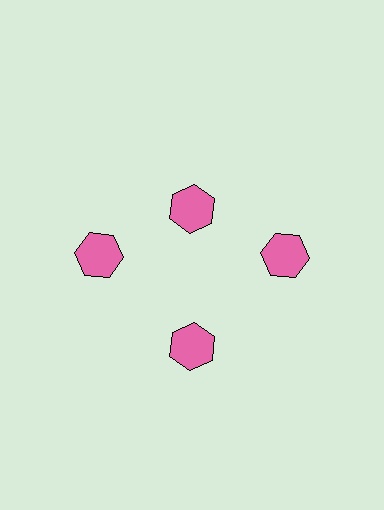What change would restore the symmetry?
The symmetry would be restored by moving it outward, back onto the ring so that all 4 hexagons sit at equal angles and equal distance from the center.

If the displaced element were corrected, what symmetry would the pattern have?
It would have 4-fold rotational symmetry — the pattern would map onto itself every 90 degrees.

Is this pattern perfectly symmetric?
No. The 4 pink hexagons are arranged in a ring, but one element near the 12 o'clock position is pulled inward toward the center, breaking the 4-fold rotational symmetry.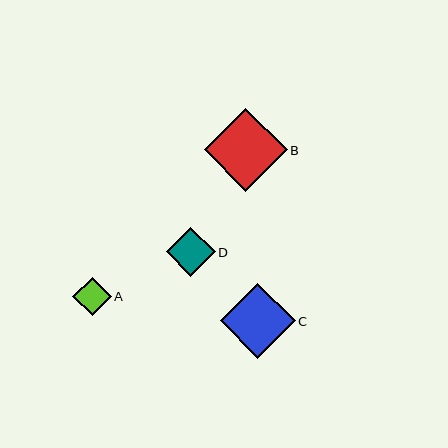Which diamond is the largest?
Diamond B is the largest with a size of approximately 83 pixels.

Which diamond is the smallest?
Diamond A is the smallest with a size of approximately 38 pixels.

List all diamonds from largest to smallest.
From largest to smallest: B, C, D, A.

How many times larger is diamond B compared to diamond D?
Diamond B is approximately 1.7 times the size of diamond D.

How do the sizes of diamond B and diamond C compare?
Diamond B and diamond C are approximately the same size.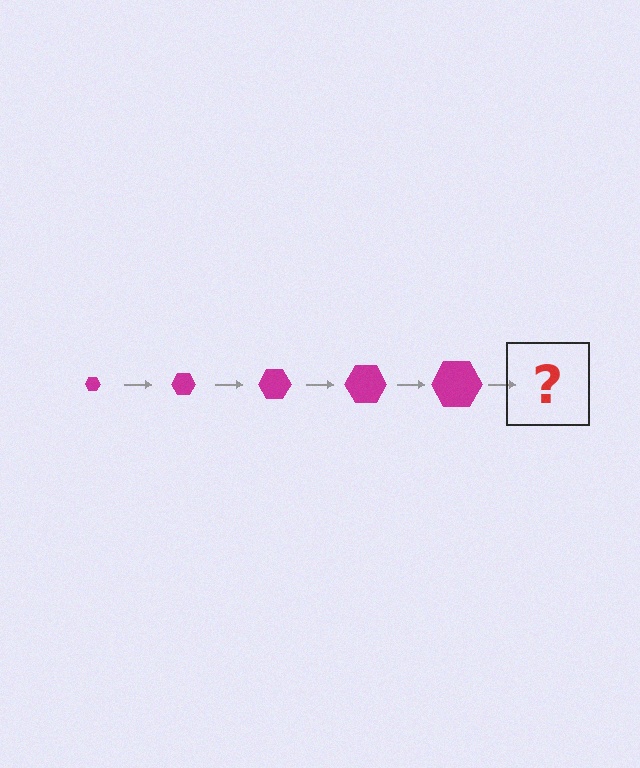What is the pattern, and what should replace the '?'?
The pattern is that the hexagon gets progressively larger each step. The '?' should be a magenta hexagon, larger than the previous one.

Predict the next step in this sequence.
The next step is a magenta hexagon, larger than the previous one.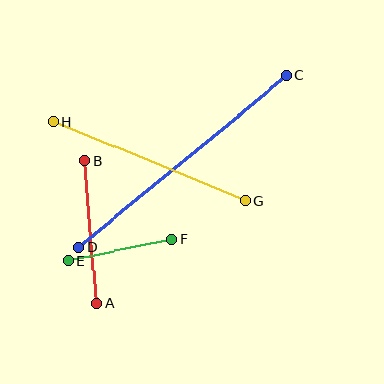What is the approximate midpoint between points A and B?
The midpoint is at approximately (91, 232) pixels.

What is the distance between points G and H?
The distance is approximately 208 pixels.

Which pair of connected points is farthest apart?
Points C and D are farthest apart.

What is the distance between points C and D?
The distance is approximately 269 pixels.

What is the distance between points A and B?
The distance is approximately 143 pixels.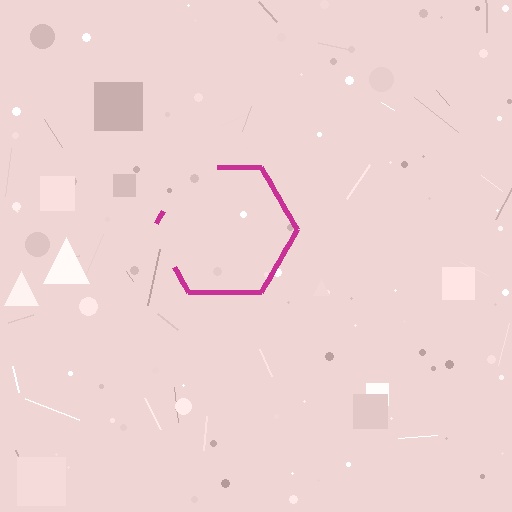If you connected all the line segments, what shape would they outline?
They would outline a hexagon.